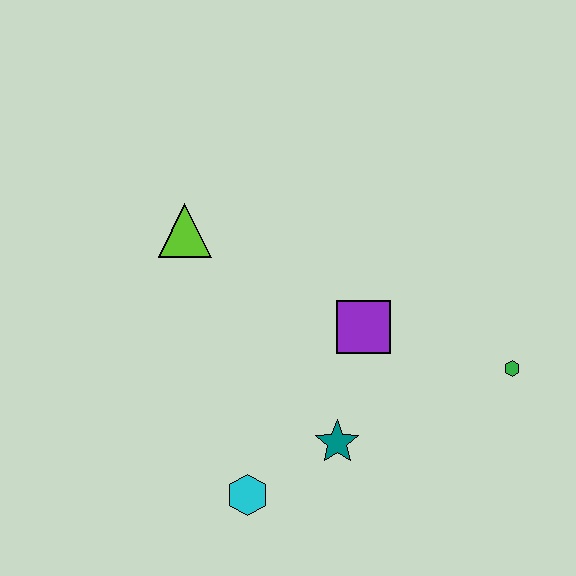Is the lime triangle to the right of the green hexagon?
No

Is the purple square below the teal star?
No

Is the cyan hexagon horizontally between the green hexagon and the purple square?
No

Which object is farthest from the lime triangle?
The green hexagon is farthest from the lime triangle.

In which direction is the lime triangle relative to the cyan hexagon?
The lime triangle is above the cyan hexagon.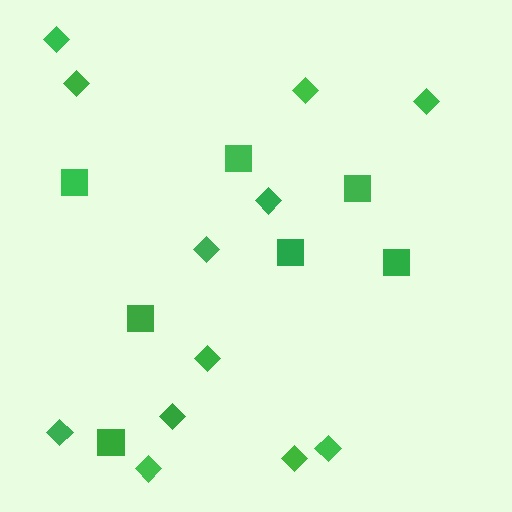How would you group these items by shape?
There are 2 groups: one group of squares (7) and one group of diamonds (12).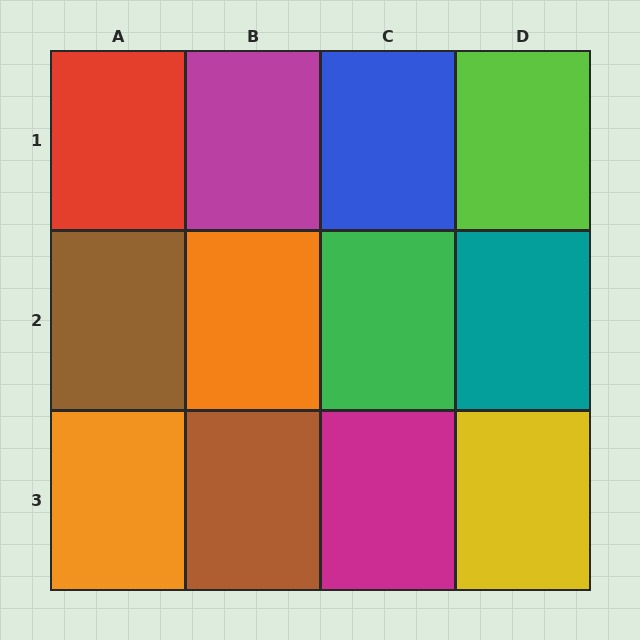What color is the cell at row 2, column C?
Green.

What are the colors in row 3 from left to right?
Orange, brown, magenta, yellow.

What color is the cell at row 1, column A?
Red.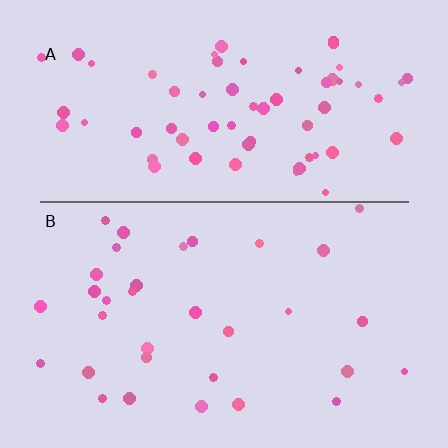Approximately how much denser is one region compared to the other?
Approximately 2.0× — region A over region B.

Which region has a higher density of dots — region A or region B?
A (the top).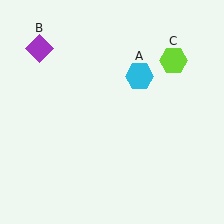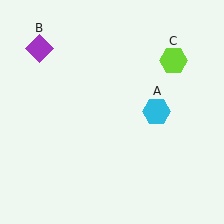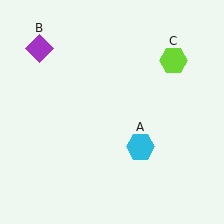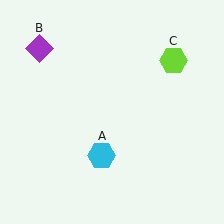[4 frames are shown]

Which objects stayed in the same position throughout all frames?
Purple diamond (object B) and lime hexagon (object C) remained stationary.